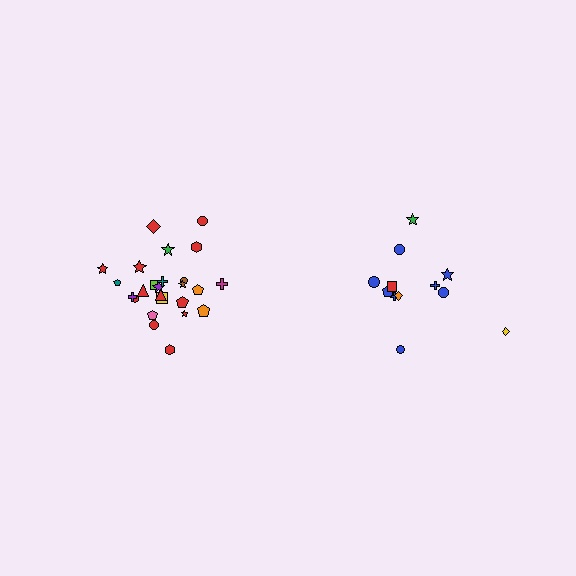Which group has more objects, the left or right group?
The left group.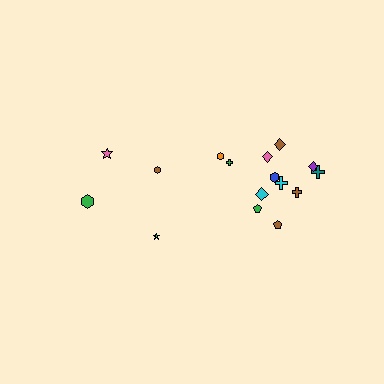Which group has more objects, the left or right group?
The right group.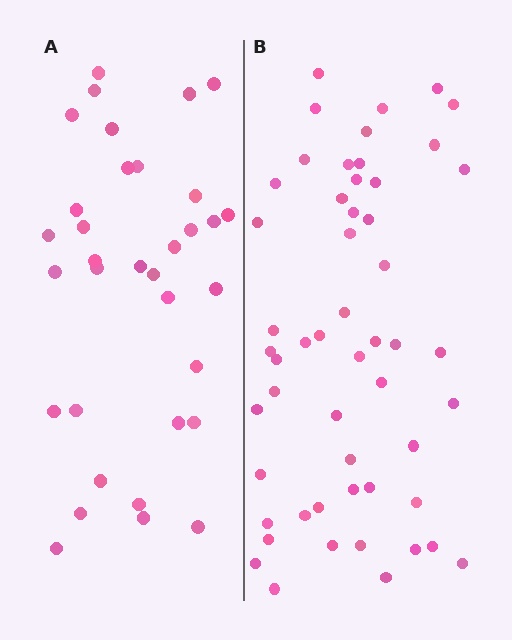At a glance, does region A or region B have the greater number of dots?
Region B (the right region) has more dots.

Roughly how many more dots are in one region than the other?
Region B has approximately 20 more dots than region A.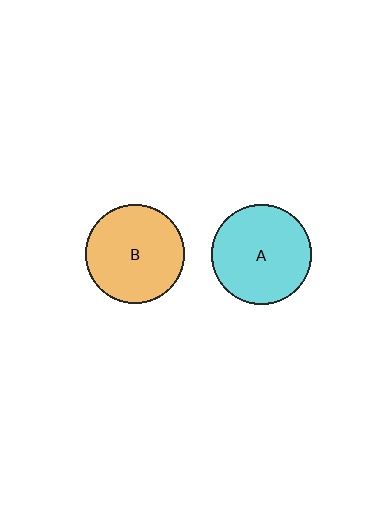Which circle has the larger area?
Circle A (cyan).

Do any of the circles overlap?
No, none of the circles overlap.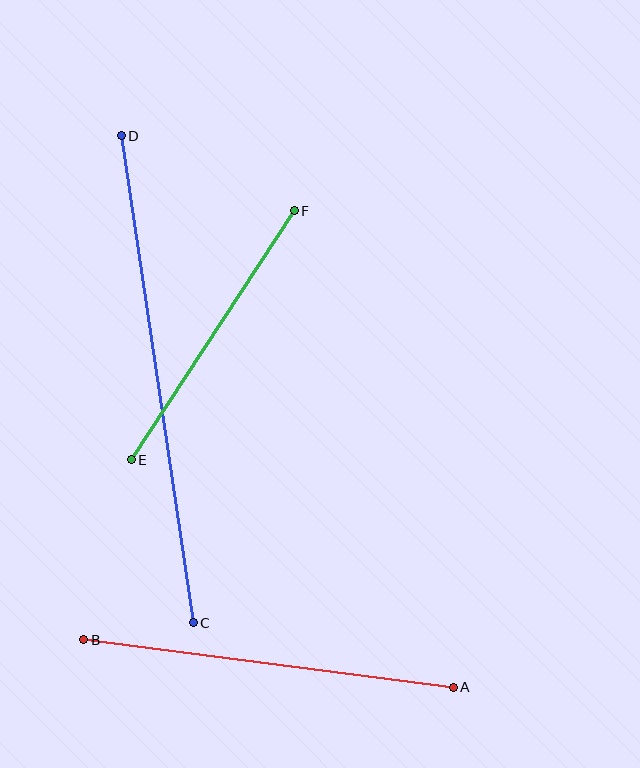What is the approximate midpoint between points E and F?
The midpoint is at approximately (213, 335) pixels.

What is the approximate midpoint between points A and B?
The midpoint is at approximately (269, 663) pixels.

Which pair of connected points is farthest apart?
Points C and D are farthest apart.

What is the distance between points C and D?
The distance is approximately 492 pixels.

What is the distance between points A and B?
The distance is approximately 372 pixels.